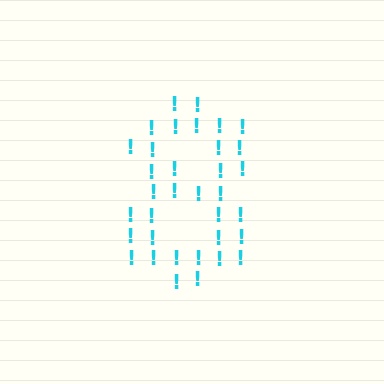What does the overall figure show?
The overall figure shows the digit 8.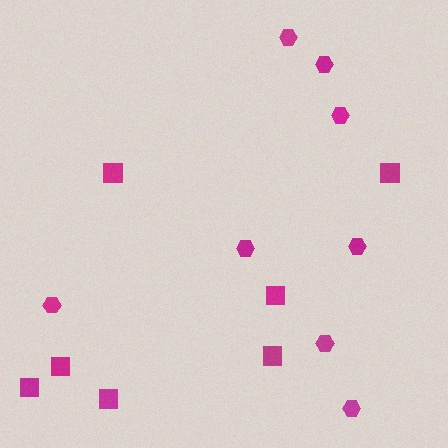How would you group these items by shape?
There are 2 groups: one group of squares (7) and one group of hexagons (8).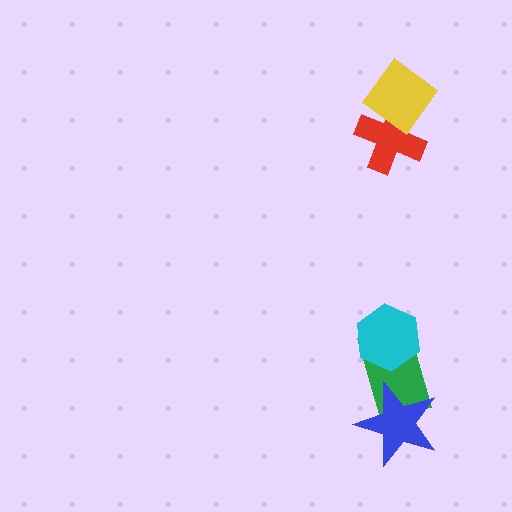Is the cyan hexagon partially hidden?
No, no other shape covers it.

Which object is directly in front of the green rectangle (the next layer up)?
The blue star is directly in front of the green rectangle.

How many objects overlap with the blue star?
1 object overlaps with the blue star.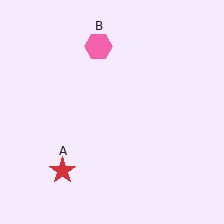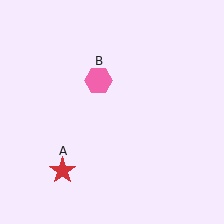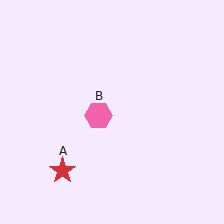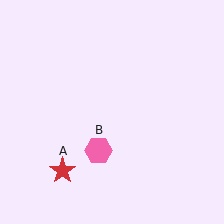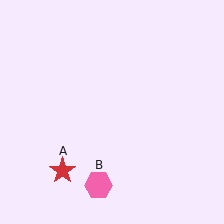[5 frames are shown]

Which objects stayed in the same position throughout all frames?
Red star (object A) remained stationary.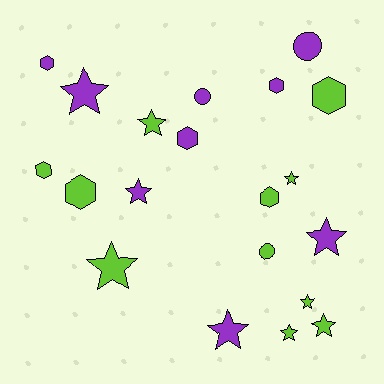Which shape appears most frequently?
Star, with 10 objects.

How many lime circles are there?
There is 1 lime circle.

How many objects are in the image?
There are 20 objects.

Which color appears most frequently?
Lime, with 11 objects.